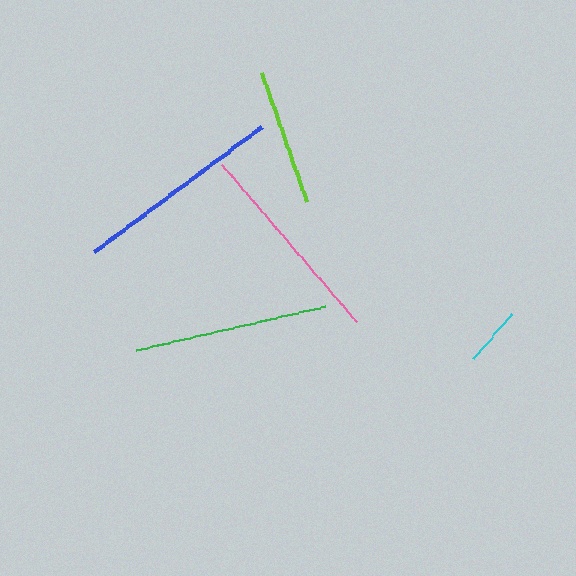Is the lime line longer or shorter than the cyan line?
The lime line is longer than the cyan line.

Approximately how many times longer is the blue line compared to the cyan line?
The blue line is approximately 3.5 times the length of the cyan line.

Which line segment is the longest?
The blue line is the longest at approximately 209 pixels.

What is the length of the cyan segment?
The cyan segment is approximately 60 pixels long.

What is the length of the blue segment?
The blue segment is approximately 209 pixels long.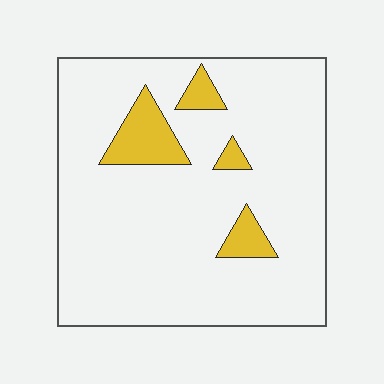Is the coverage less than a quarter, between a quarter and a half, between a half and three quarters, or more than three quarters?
Less than a quarter.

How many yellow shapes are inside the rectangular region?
4.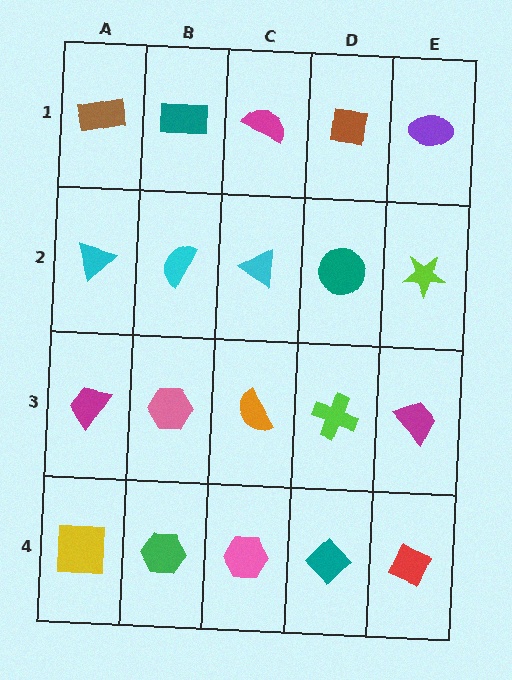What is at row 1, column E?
A purple ellipse.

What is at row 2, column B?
A cyan semicircle.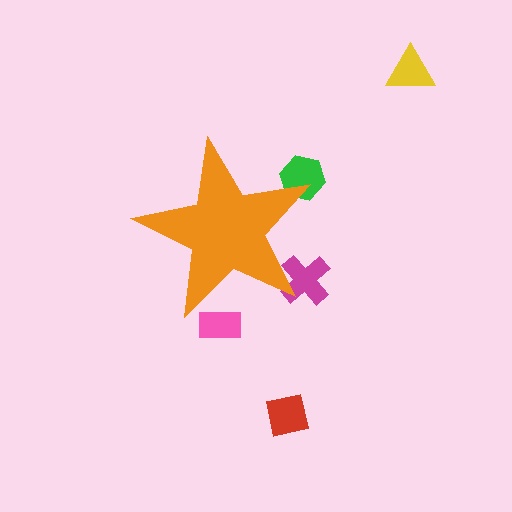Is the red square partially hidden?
No, the red square is fully visible.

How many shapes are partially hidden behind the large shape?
3 shapes are partially hidden.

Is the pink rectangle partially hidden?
Yes, the pink rectangle is partially hidden behind the orange star.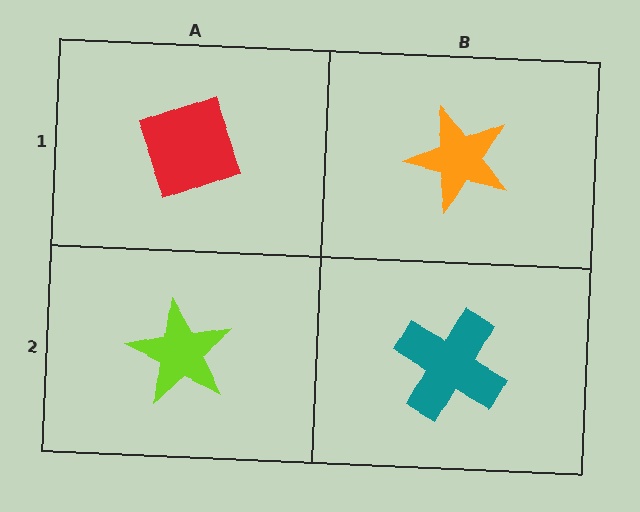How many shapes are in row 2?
2 shapes.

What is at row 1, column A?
A red diamond.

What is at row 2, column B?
A teal cross.